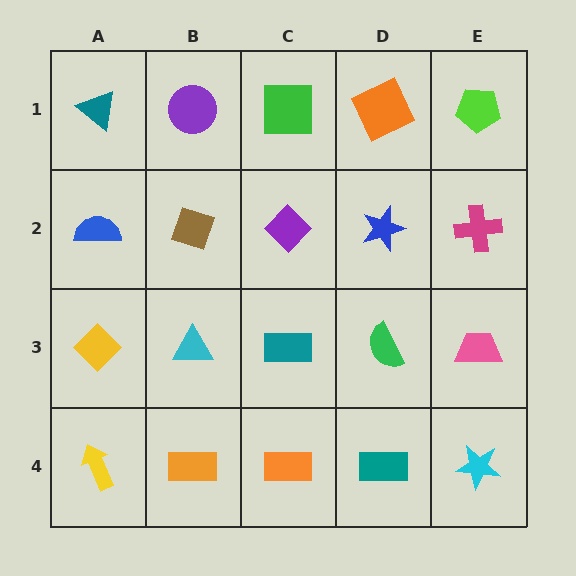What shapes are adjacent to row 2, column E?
A lime pentagon (row 1, column E), a pink trapezoid (row 3, column E), a blue star (row 2, column D).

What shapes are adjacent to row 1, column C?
A purple diamond (row 2, column C), a purple circle (row 1, column B), an orange square (row 1, column D).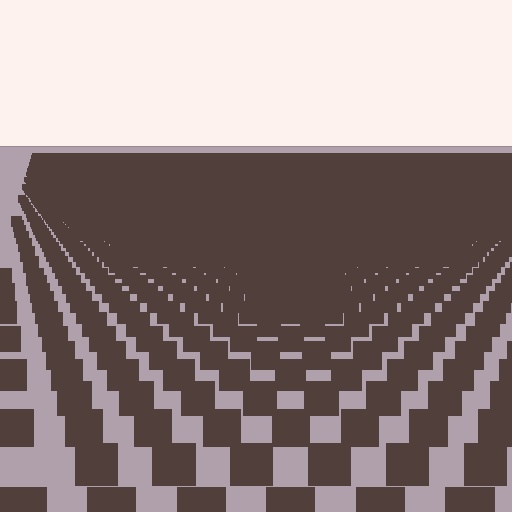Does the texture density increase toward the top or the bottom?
Density increases toward the top.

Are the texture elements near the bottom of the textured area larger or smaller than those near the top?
Larger. Near the bottom, elements are closer to the viewer and appear at a bigger on-screen size.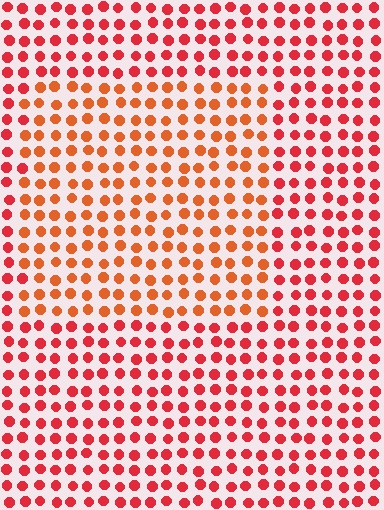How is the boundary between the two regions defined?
The boundary is defined purely by a slight shift in hue (about 24 degrees). Spacing, size, and orientation are identical on both sides.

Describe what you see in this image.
The image is filled with small red elements in a uniform arrangement. A rectangle-shaped region is visible where the elements are tinted to a slightly different hue, forming a subtle color boundary.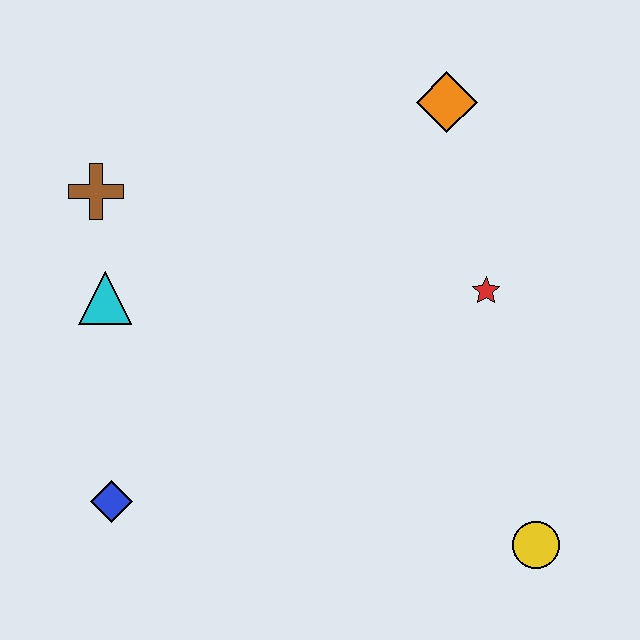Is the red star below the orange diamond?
Yes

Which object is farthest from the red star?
The blue diamond is farthest from the red star.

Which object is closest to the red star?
The orange diamond is closest to the red star.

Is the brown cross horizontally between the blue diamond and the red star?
No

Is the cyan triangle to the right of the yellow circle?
No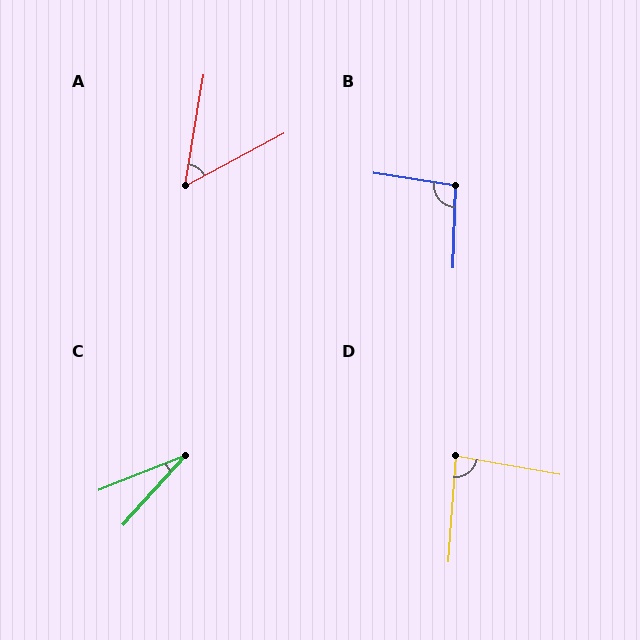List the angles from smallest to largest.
C (26°), A (53°), D (84°), B (98°).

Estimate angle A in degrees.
Approximately 53 degrees.